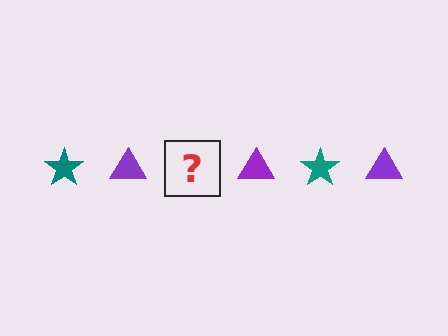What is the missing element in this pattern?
The missing element is a teal star.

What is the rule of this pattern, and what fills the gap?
The rule is that the pattern alternates between teal star and purple triangle. The gap should be filled with a teal star.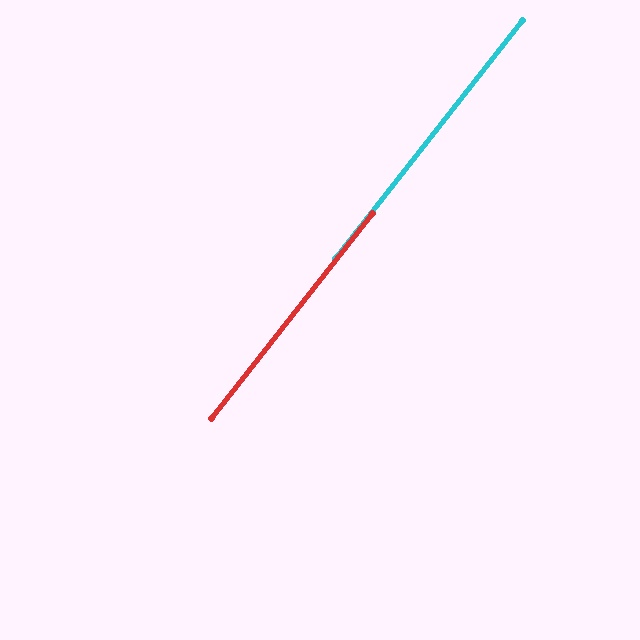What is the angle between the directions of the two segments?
Approximately 0 degrees.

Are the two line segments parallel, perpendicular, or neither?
Parallel — their directions differ by only 0.0°.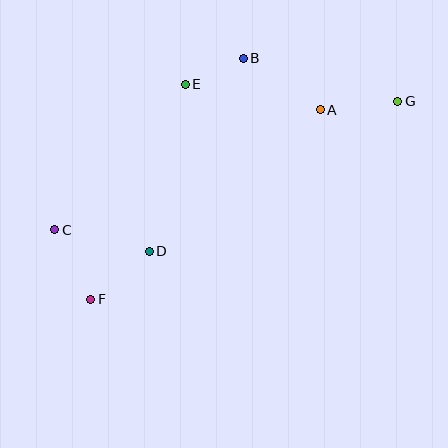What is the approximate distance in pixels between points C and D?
The distance between C and D is approximately 97 pixels.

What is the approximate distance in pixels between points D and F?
The distance between D and F is approximately 76 pixels.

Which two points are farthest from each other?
Points C and G are farthest from each other.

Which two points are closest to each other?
Points B and E are closest to each other.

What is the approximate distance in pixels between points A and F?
The distance between A and F is approximately 298 pixels.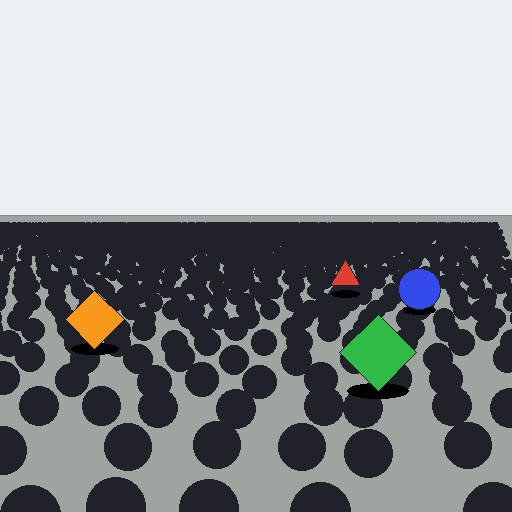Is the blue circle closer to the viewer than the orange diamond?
No. The orange diamond is closer — you can tell from the texture gradient: the ground texture is coarser near it.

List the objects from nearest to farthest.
From nearest to farthest: the green diamond, the orange diamond, the blue circle, the red triangle.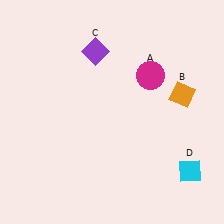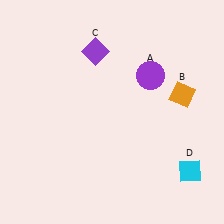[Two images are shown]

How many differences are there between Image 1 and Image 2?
There is 1 difference between the two images.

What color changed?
The circle (A) changed from magenta in Image 1 to purple in Image 2.